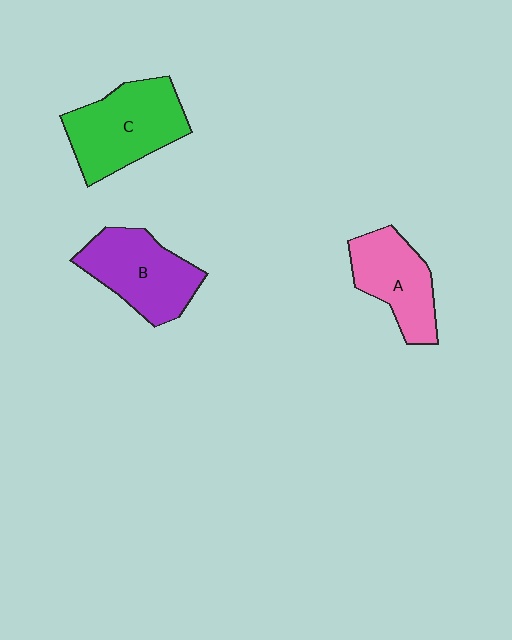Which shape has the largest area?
Shape C (green).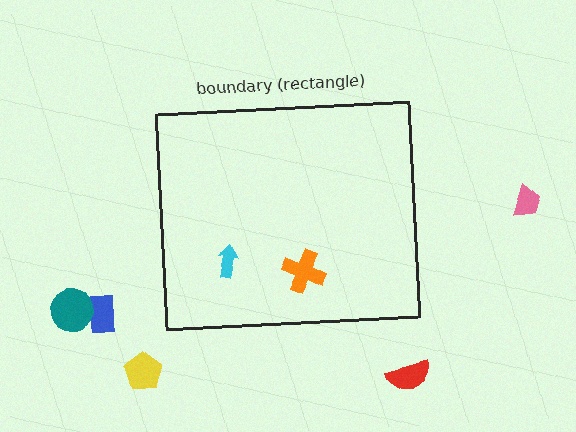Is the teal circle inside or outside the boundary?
Outside.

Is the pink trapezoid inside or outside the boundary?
Outside.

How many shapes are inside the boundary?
2 inside, 5 outside.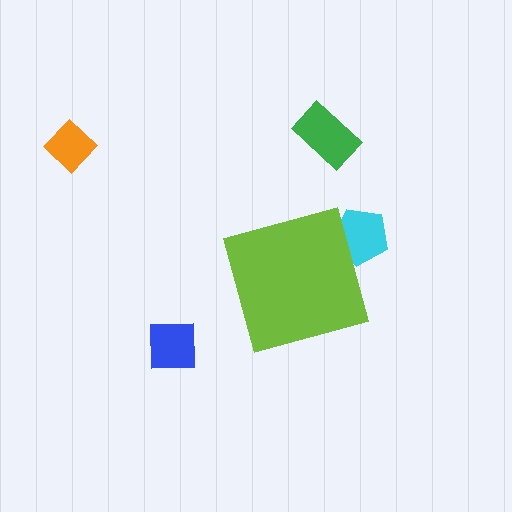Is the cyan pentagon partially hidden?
Yes, the cyan pentagon is partially hidden behind the lime diamond.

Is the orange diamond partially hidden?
No, the orange diamond is fully visible.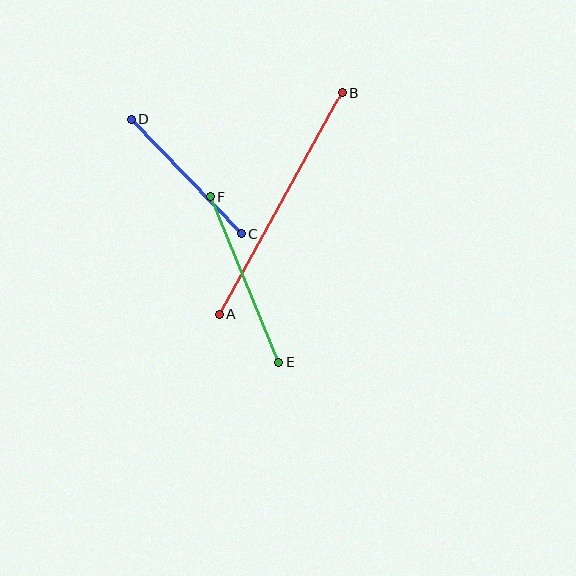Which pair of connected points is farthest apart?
Points A and B are farthest apart.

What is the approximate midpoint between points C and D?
The midpoint is at approximately (186, 176) pixels.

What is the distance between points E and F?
The distance is approximately 179 pixels.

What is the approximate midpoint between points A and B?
The midpoint is at approximately (280, 203) pixels.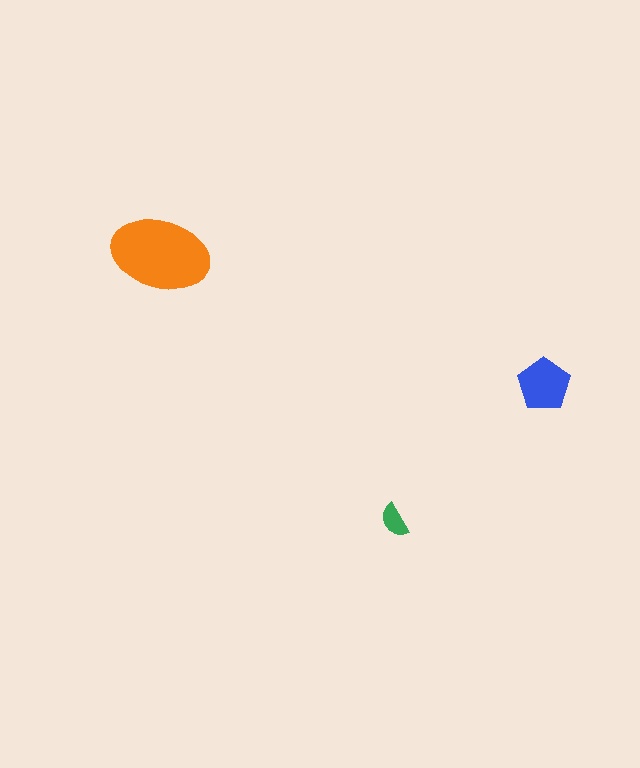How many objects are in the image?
There are 3 objects in the image.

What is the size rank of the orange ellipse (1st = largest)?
1st.